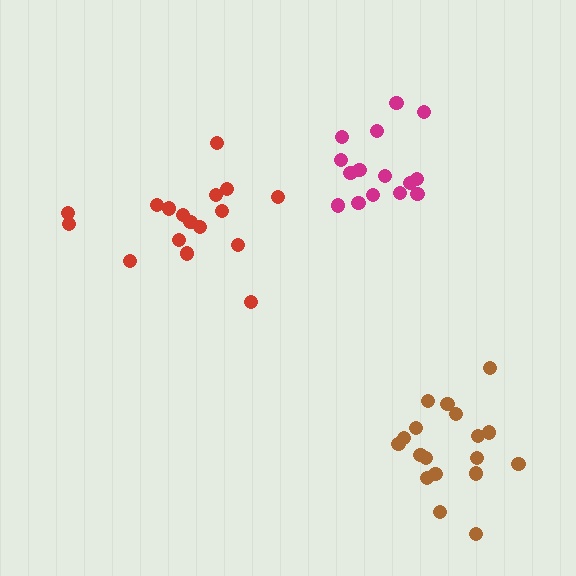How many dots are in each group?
Group 1: 18 dots, Group 2: 17 dots, Group 3: 15 dots (50 total).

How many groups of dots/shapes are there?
There are 3 groups.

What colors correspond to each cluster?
The clusters are colored: brown, red, magenta.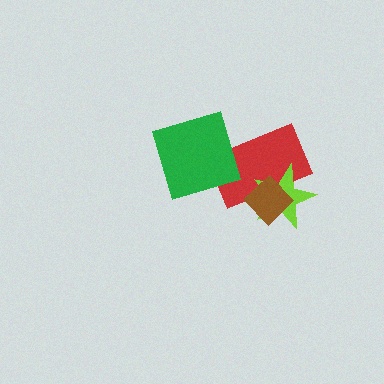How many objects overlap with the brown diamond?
2 objects overlap with the brown diamond.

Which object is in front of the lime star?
The brown diamond is in front of the lime star.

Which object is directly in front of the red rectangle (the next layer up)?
The lime star is directly in front of the red rectangle.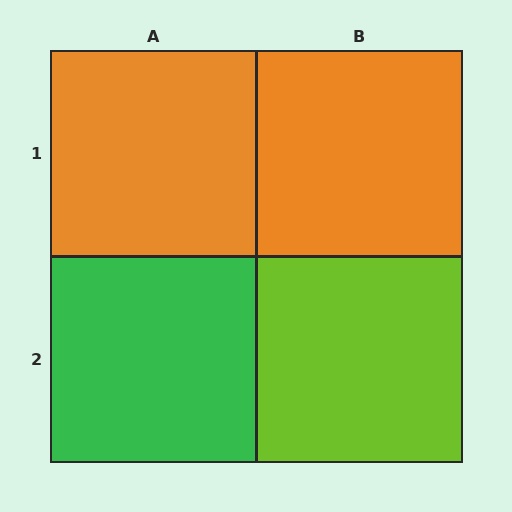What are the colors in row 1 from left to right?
Orange, orange.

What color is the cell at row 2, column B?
Lime.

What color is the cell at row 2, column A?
Green.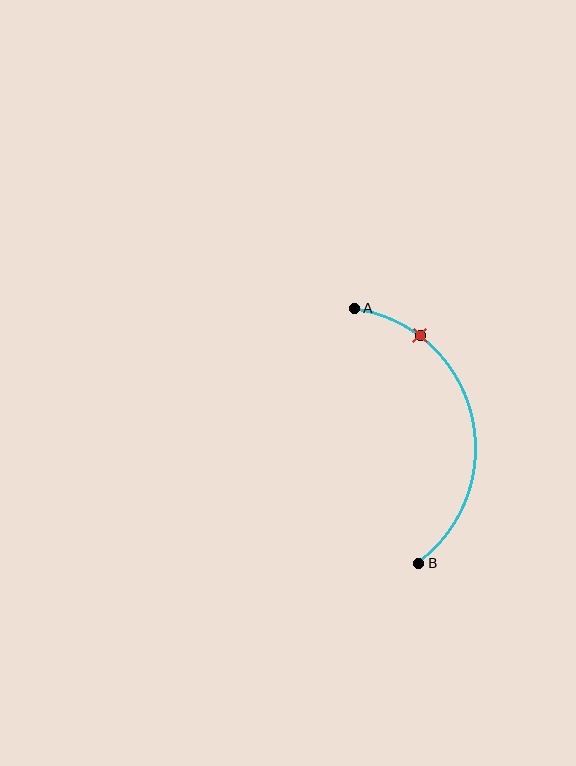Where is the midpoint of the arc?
The arc midpoint is the point on the curve farthest from the straight line joining A and B. It sits to the right of that line.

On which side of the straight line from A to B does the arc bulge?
The arc bulges to the right of the straight line connecting A and B.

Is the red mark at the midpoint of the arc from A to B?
No. The red mark lies on the arc but is closer to endpoint A. The arc midpoint would be at the point on the curve equidistant along the arc from both A and B.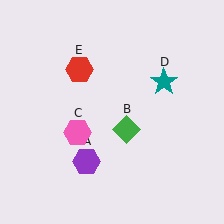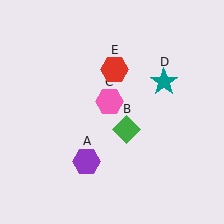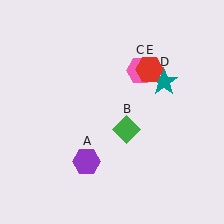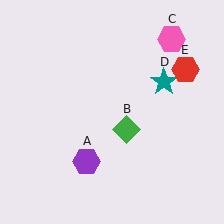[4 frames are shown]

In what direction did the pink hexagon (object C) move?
The pink hexagon (object C) moved up and to the right.